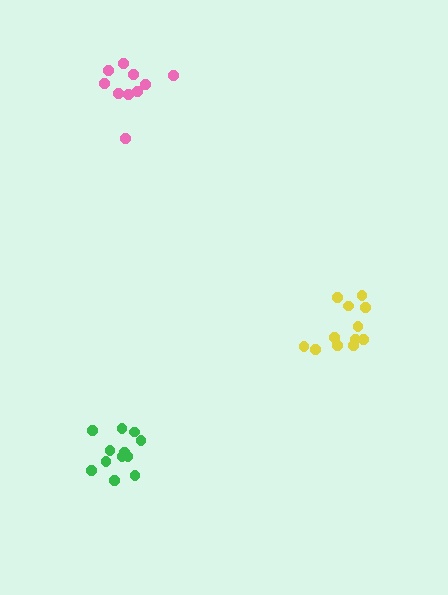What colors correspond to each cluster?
The clusters are colored: green, yellow, pink.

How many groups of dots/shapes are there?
There are 3 groups.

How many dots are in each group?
Group 1: 12 dots, Group 2: 12 dots, Group 3: 10 dots (34 total).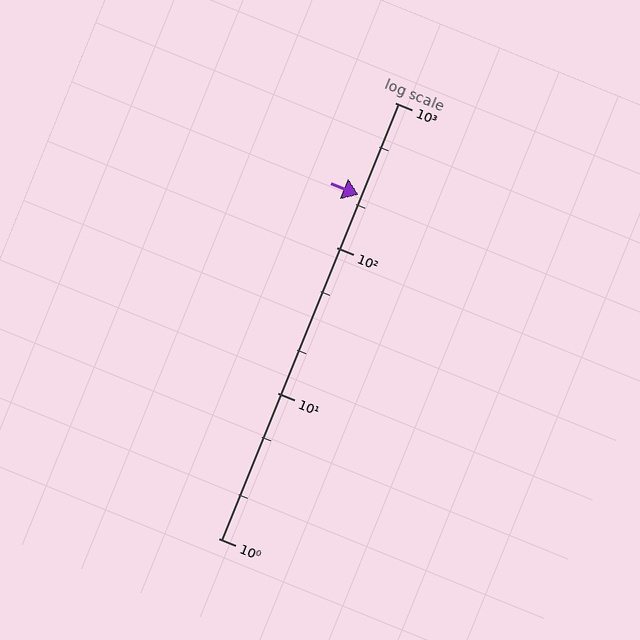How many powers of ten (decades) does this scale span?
The scale spans 3 decades, from 1 to 1000.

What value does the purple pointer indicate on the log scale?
The pointer indicates approximately 230.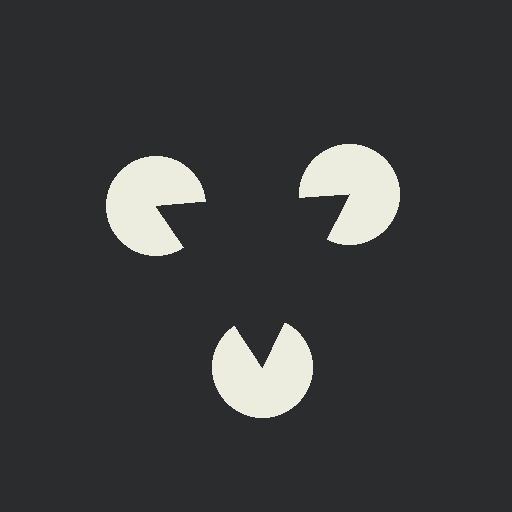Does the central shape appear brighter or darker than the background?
It typically appears slightly darker than the background, even though no actual brightness change is drawn.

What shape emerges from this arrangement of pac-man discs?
An illusory triangle — its edges are inferred from the aligned wedge cuts in the pac-man discs, not physically drawn.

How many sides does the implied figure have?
3 sides.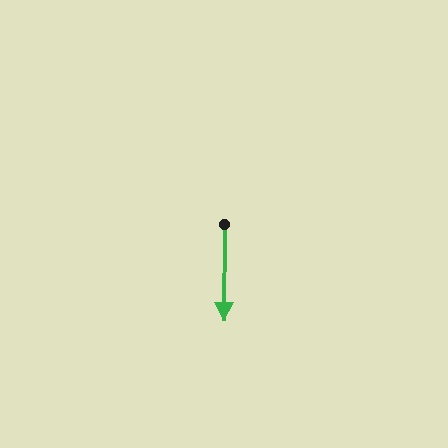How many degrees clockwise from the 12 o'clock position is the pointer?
Approximately 180 degrees.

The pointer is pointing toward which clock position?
Roughly 6 o'clock.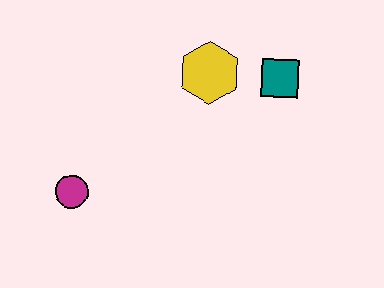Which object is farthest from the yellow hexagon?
The magenta circle is farthest from the yellow hexagon.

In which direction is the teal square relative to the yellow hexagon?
The teal square is to the right of the yellow hexagon.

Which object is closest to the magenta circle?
The yellow hexagon is closest to the magenta circle.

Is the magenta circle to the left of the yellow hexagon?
Yes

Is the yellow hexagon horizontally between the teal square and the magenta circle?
Yes